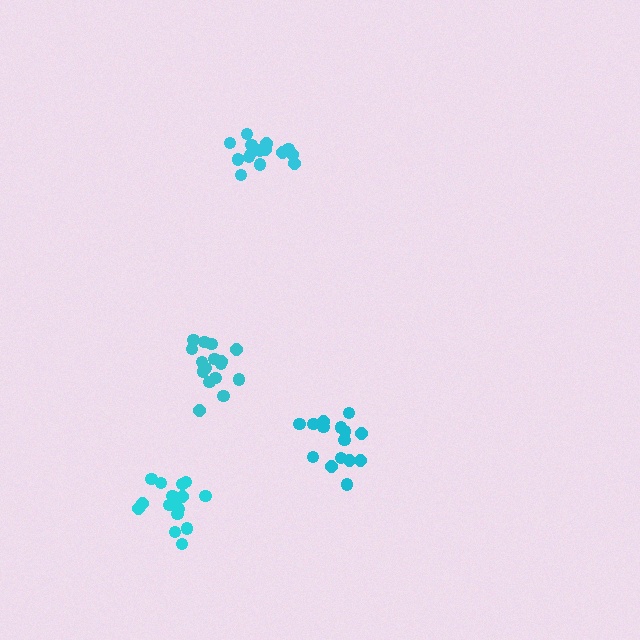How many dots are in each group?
Group 1: 16 dots, Group 2: 16 dots, Group 3: 15 dots, Group 4: 15 dots (62 total).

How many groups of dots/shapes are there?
There are 4 groups.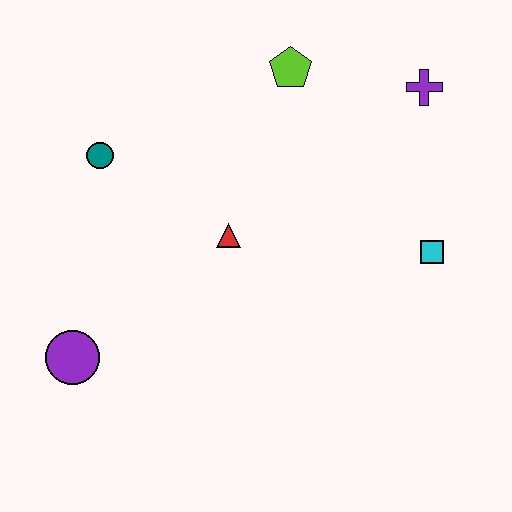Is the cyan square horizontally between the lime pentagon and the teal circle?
No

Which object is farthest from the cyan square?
The purple circle is farthest from the cyan square.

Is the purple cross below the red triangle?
No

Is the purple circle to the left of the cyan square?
Yes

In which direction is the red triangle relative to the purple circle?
The red triangle is to the right of the purple circle.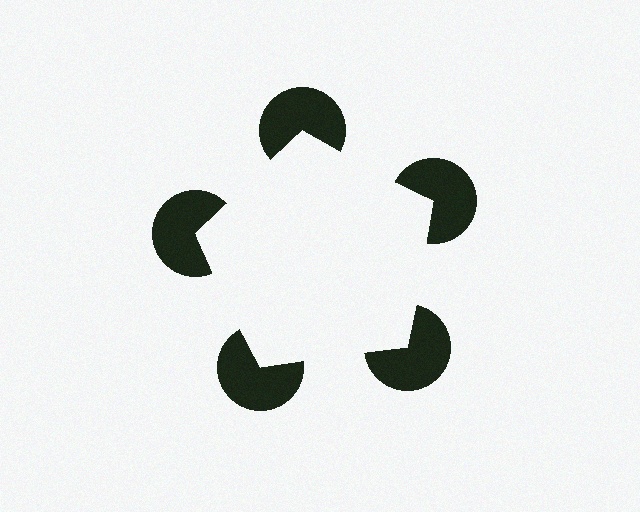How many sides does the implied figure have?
5 sides.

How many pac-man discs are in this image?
There are 5 — one at each vertex of the illusory pentagon.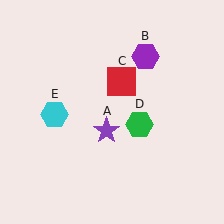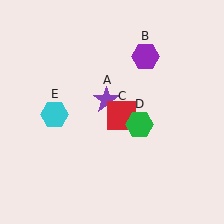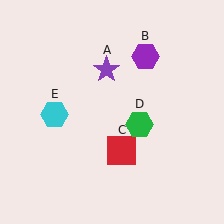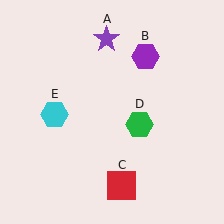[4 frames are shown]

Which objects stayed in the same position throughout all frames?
Purple hexagon (object B) and green hexagon (object D) and cyan hexagon (object E) remained stationary.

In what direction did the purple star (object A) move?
The purple star (object A) moved up.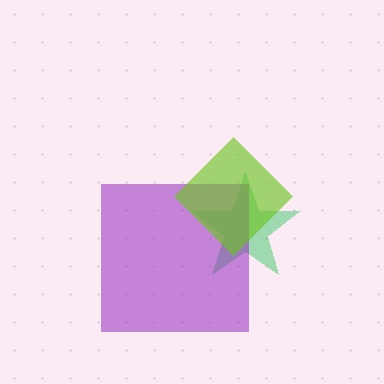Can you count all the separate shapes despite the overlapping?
Yes, there are 3 separate shapes.